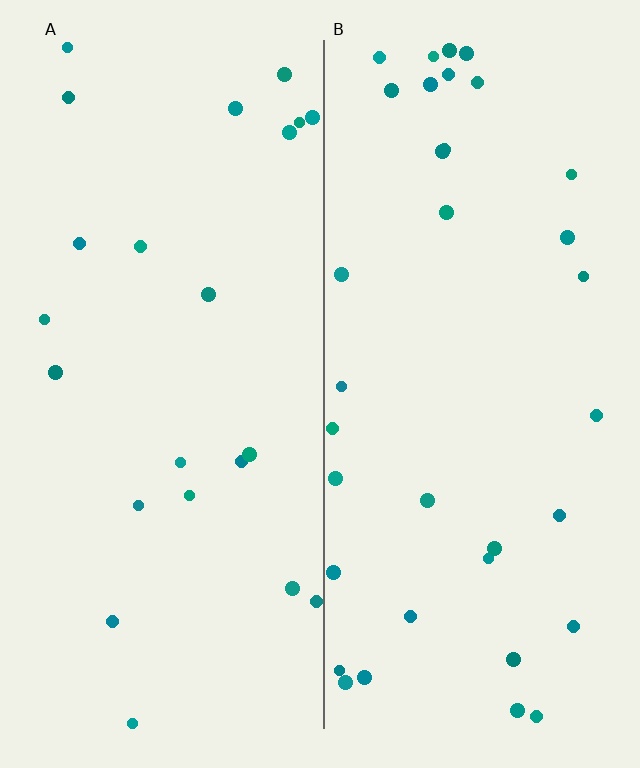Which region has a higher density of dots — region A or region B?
B (the right).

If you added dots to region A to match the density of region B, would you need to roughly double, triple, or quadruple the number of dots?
Approximately double.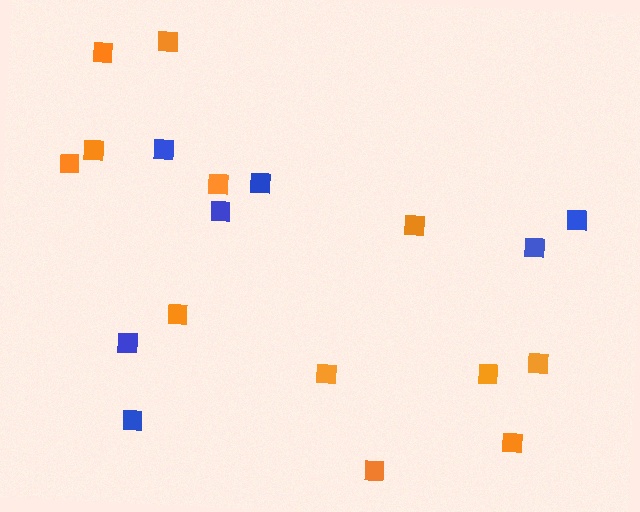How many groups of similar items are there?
There are 2 groups: one group of orange squares (12) and one group of blue squares (7).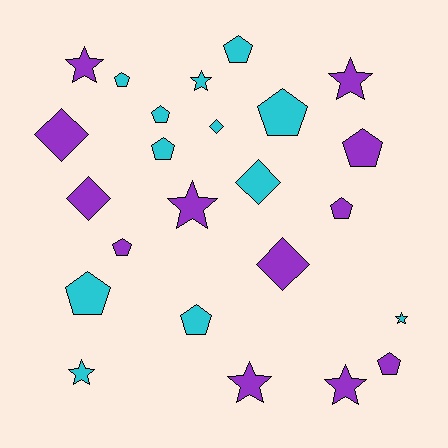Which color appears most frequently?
Purple, with 12 objects.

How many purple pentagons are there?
There are 4 purple pentagons.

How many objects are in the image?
There are 24 objects.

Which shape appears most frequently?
Pentagon, with 11 objects.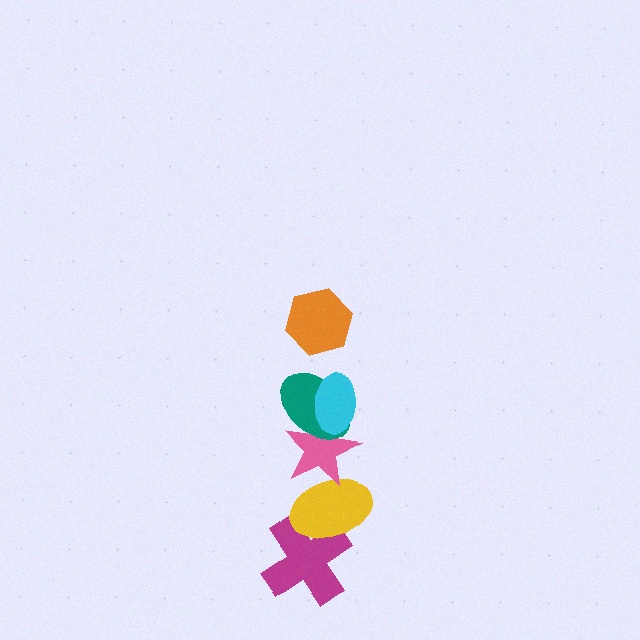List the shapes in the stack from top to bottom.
From top to bottom: the orange hexagon, the cyan ellipse, the teal ellipse, the pink star, the yellow ellipse, the magenta cross.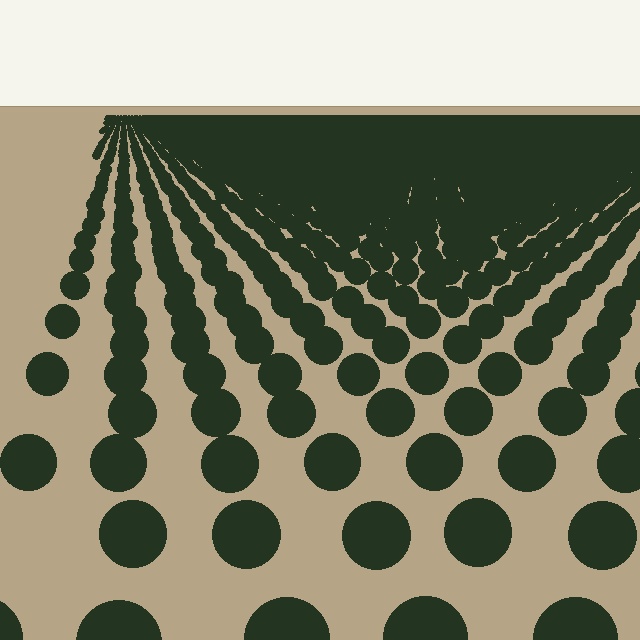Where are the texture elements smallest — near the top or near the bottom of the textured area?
Near the top.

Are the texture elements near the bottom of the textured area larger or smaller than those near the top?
Larger. Near the bottom, elements are closer to the viewer and appear at a bigger on-screen size.